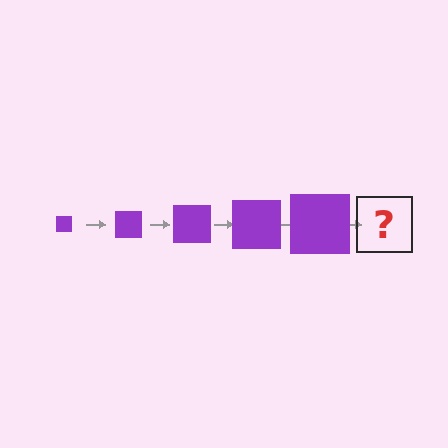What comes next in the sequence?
The next element should be a purple square, larger than the previous one.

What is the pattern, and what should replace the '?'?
The pattern is that the square gets progressively larger each step. The '?' should be a purple square, larger than the previous one.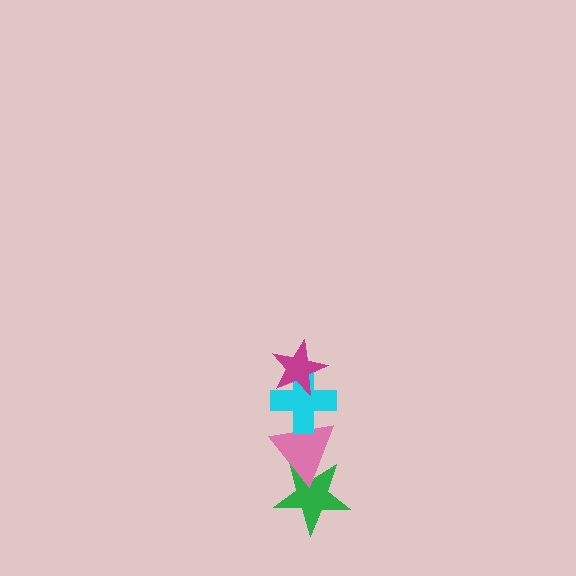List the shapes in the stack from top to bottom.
From top to bottom: the magenta star, the cyan cross, the pink triangle, the green star.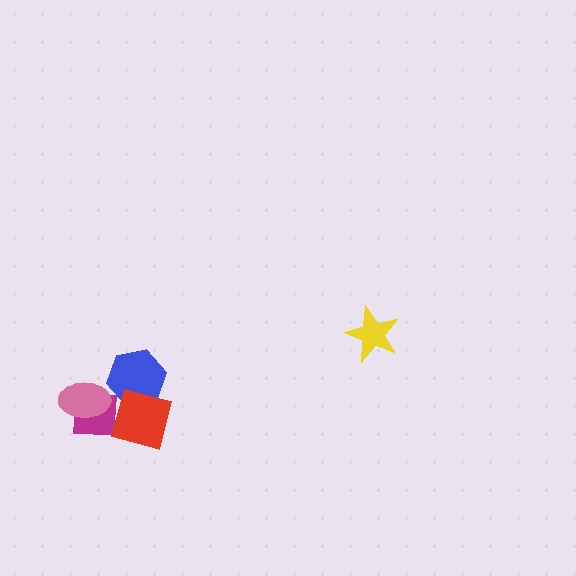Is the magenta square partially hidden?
Yes, it is partially covered by another shape.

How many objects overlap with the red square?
2 objects overlap with the red square.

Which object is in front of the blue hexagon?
The red square is in front of the blue hexagon.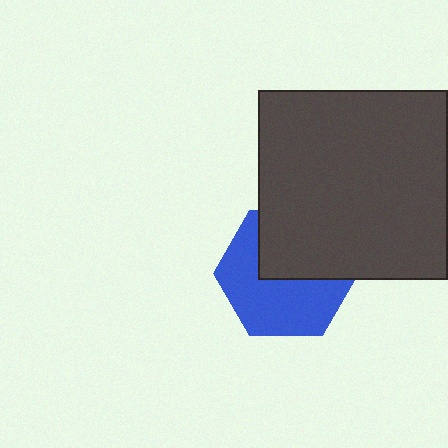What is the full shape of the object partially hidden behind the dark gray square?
The partially hidden object is a blue hexagon.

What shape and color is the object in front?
The object in front is a dark gray square.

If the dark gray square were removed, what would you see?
You would see the complete blue hexagon.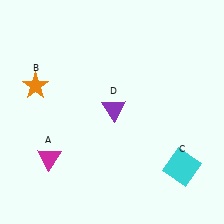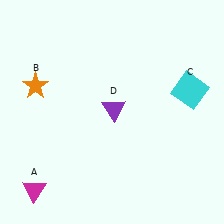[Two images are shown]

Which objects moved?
The objects that moved are: the magenta triangle (A), the cyan square (C).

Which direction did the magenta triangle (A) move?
The magenta triangle (A) moved down.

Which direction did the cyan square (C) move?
The cyan square (C) moved up.